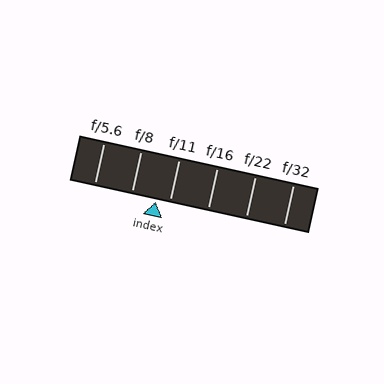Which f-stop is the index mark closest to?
The index mark is closest to f/11.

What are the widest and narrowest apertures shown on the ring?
The widest aperture shown is f/5.6 and the narrowest is f/32.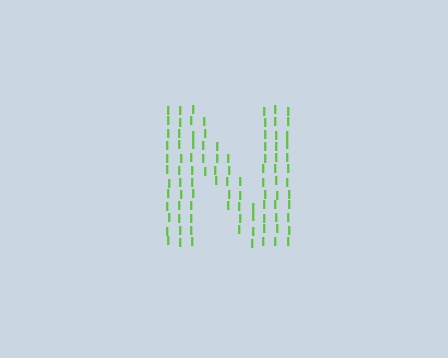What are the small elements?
The small elements are letter I's.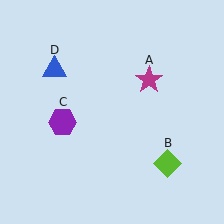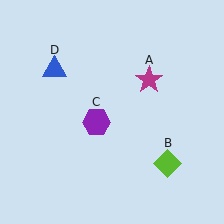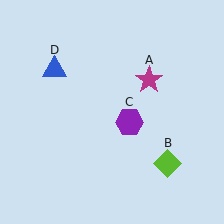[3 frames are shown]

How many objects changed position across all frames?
1 object changed position: purple hexagon (object C).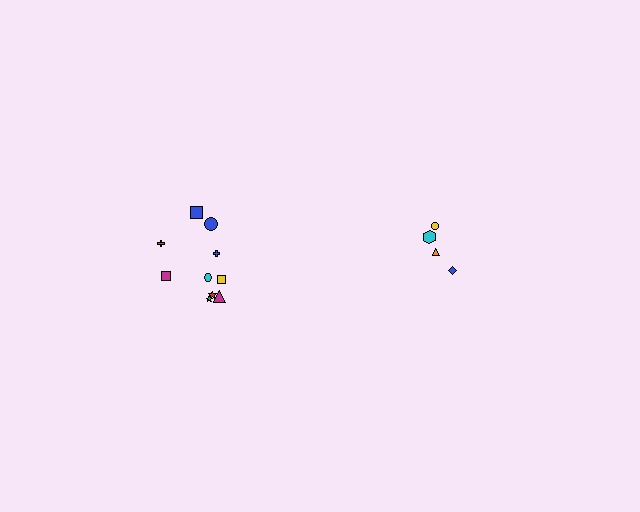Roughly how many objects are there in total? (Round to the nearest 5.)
Roughly 15 objects in total.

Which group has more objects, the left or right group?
The left group.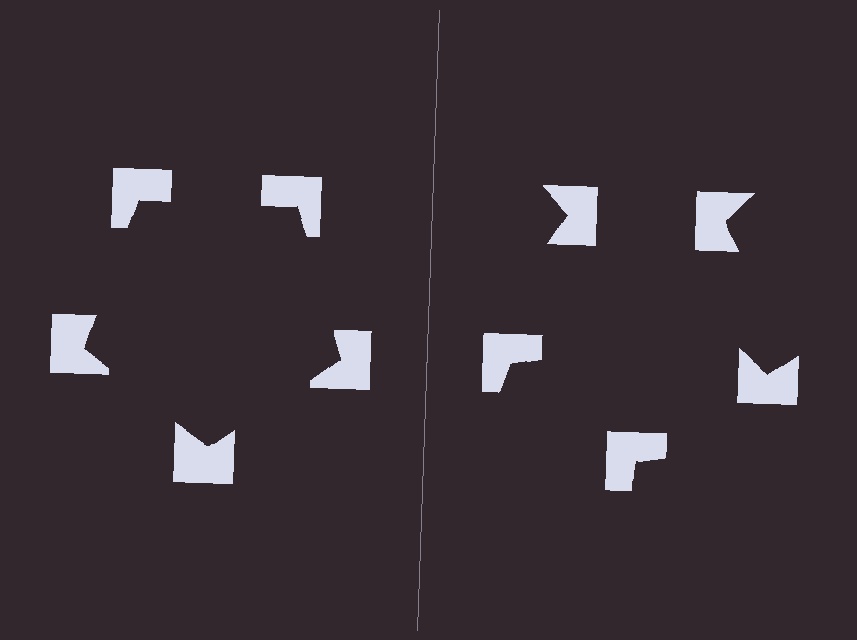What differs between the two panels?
The notched squares are positioned identically on both sides; only the wedge orientations differ. On the left they align to a pentagon; on the right they are misaligned.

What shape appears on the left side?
An illusory pentagon.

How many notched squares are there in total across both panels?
10 — 5 on each side.